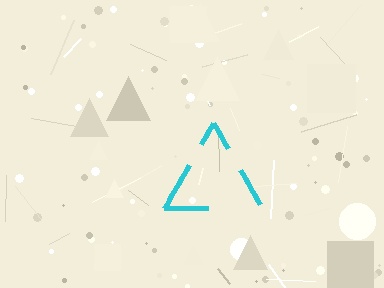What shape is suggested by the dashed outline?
The dashed outline suggests a triangle.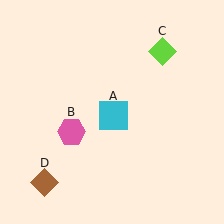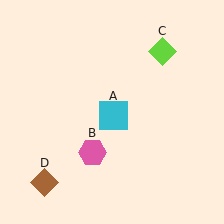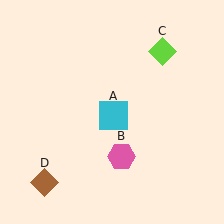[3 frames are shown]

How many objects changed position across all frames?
1 object changed position: pink hexagon (object B).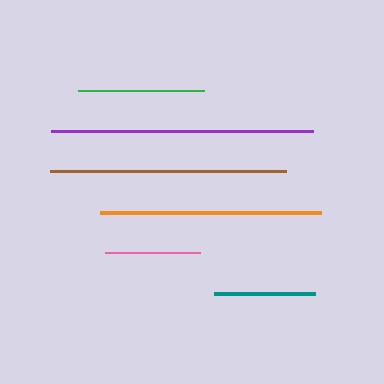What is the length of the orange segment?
The orange segment is approximately 222 pixels long.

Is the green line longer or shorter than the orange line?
The orange line is longer than the green line.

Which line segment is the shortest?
The pink line is the shortest at approximately 95 pixels.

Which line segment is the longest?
The purple line is the longest at approximately 262 pixels.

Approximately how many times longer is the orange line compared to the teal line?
The orange line is approximately 2.2 times the length of the teal line.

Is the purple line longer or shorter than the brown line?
The purple line is longer than the brown line.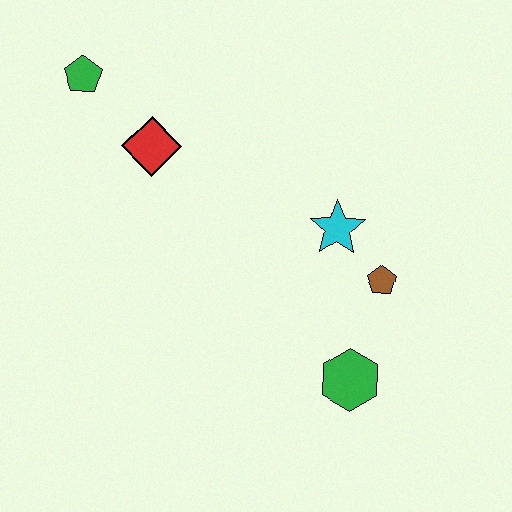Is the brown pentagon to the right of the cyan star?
Yes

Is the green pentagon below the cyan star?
No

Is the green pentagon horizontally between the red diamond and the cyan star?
No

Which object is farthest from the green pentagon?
The green hexagon is farthest from the green pentagon.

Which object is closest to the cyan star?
The brown pentagon is closest to the cyan star.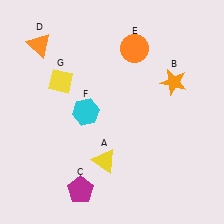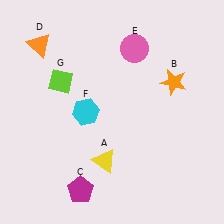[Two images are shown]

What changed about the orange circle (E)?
In Image 1, E is orange. In Image 2, it changed to pink.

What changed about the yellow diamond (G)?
In Image 1, G is yellow. In Image 2, it changed to lime.